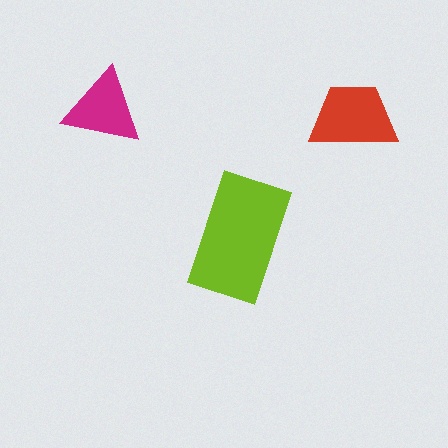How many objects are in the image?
There are 3 objects in the image.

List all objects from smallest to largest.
The magenta triangle, the red trapezoid, the lime rectangle.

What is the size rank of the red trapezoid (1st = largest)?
2nd.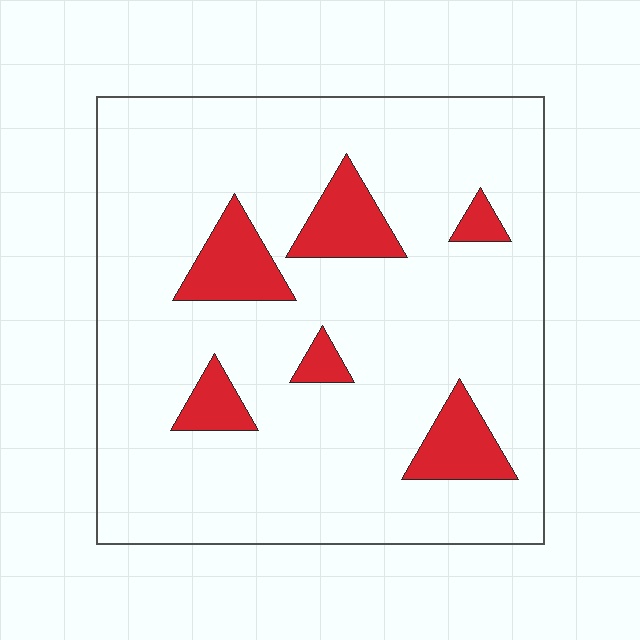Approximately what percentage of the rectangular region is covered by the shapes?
Approximately 15%.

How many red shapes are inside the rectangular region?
6.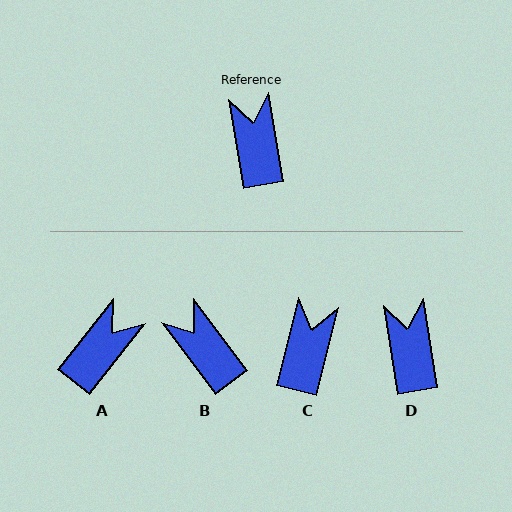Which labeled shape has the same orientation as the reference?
D.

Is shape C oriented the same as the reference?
No, it is off by about 23 degrees.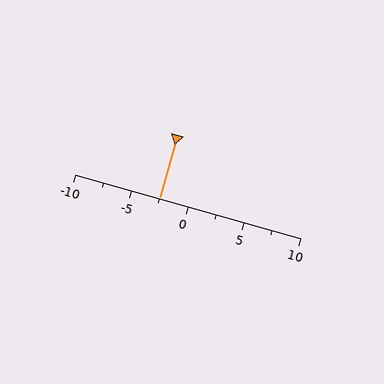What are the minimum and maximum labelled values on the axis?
The axis runs from -10 to 10.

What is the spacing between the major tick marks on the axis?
The major ticks are spaced 5 apart.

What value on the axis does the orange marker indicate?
The marker indicates approximately -2.5.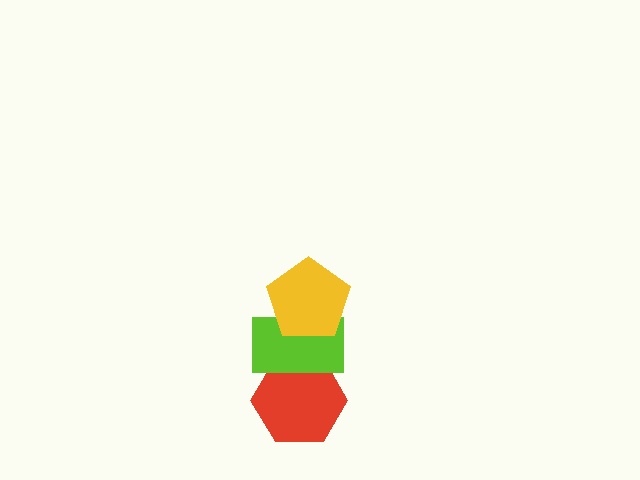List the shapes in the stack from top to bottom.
From top to bottom: the yellow pentagon, the lime rectangle, the red hexagon.